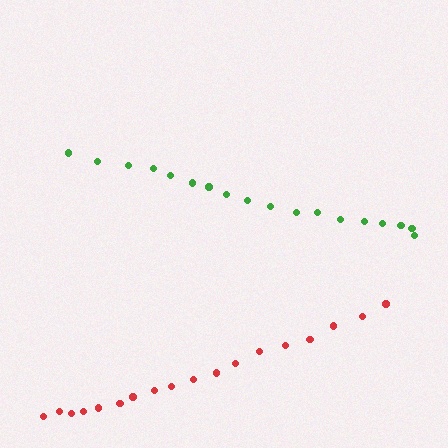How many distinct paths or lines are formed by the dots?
There are 2 distinct paths.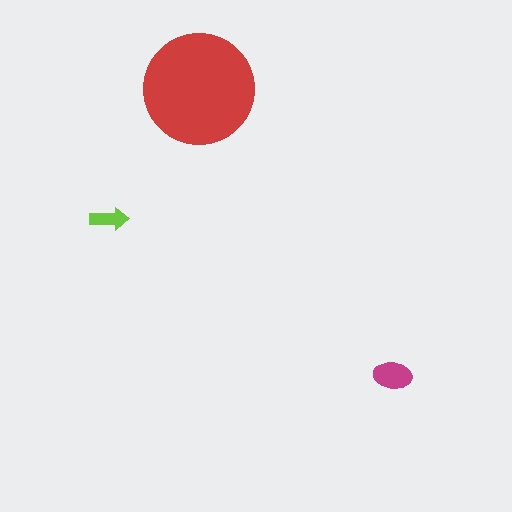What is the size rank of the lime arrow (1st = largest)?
3rd.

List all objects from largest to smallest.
The red circle, the magenta ellipse, the lime arrow.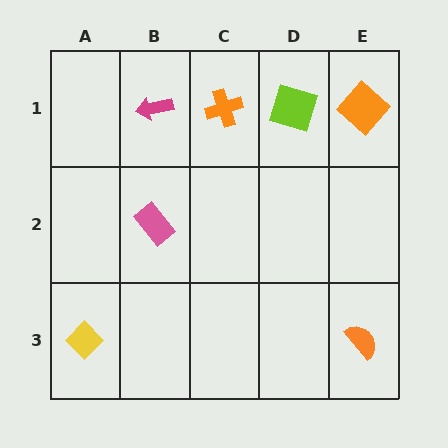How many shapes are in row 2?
1 shape.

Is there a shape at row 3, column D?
No, that cell is empty.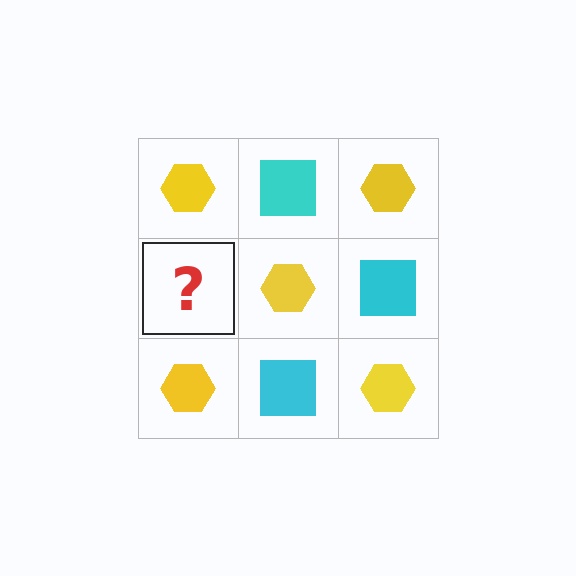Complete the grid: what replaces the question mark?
The question mark should be replaced with a cyan square.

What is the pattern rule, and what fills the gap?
The rule is that it alternates yellow hexagon and cyan square in a checkerboard pattern. The gap should be filled with a cyan square.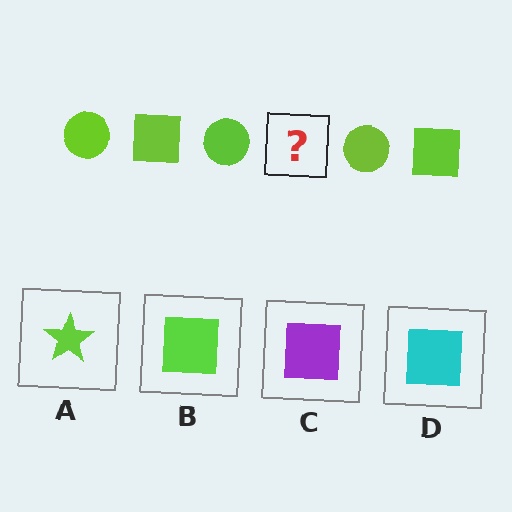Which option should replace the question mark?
Option B.